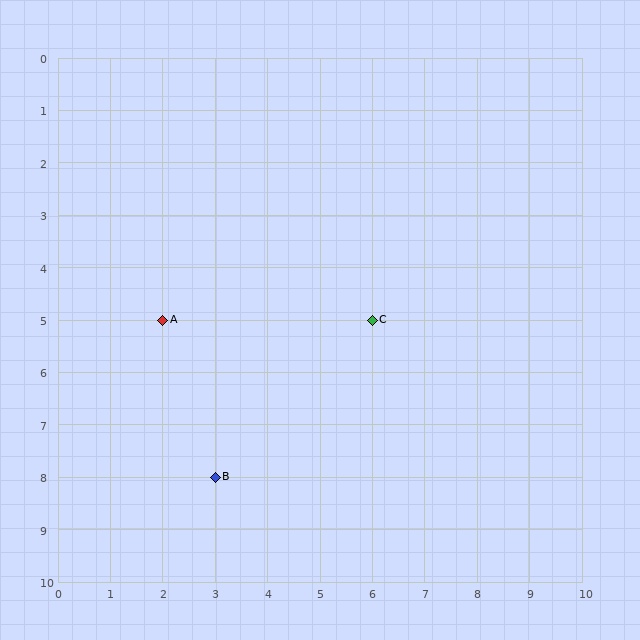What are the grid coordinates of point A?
Point A is at grid coordinates (2, 5).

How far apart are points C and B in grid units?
Points C and B are 3 columns and 3 rows apart (about 4.2 grid units diagonally).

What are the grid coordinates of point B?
Point B is at grid coordinates (3, 8).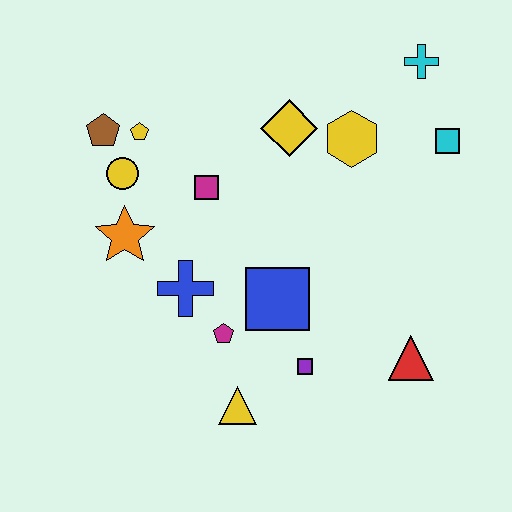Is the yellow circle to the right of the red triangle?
No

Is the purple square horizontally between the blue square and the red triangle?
Yes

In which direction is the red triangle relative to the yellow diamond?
The red triangle is below the yellow diamond.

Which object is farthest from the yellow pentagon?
The red triangle is farthest from the yellow pentagon.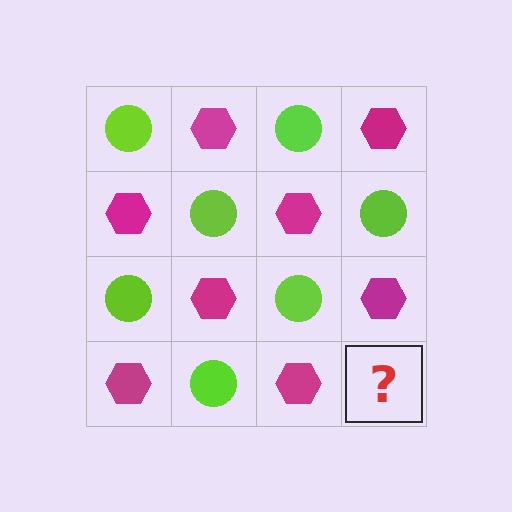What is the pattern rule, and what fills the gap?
The rule is that it alternates lime circle and magenta hexagon in a checkerboard pattern. The gap should be filled with a lime circle.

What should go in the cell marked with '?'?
The missing cell should contain a lime circle.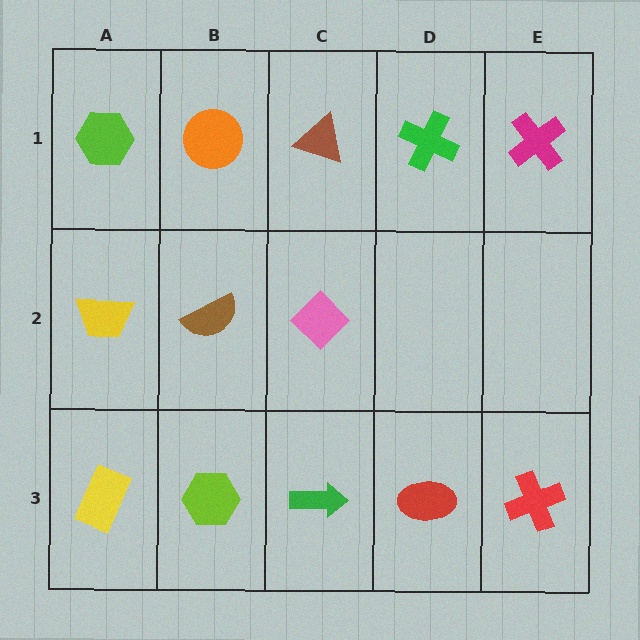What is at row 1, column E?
A magenta cross.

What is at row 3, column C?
A green arrow.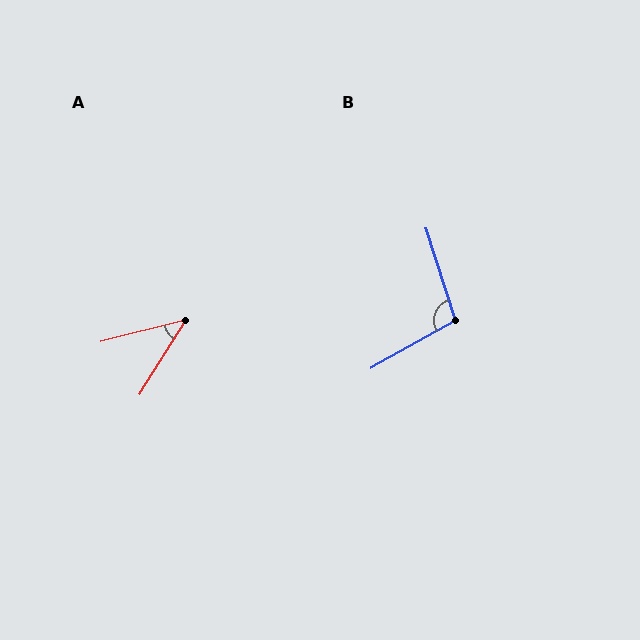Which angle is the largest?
B, at approximately 102 degrees.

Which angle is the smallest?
A, at approximately 44 degrees.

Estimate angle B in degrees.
Approximately 102 degrees.